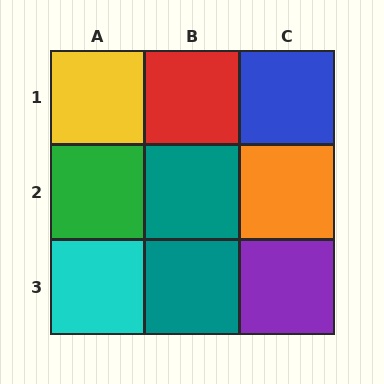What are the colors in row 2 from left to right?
Green, teal, orange.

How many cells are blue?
1 cell is blue.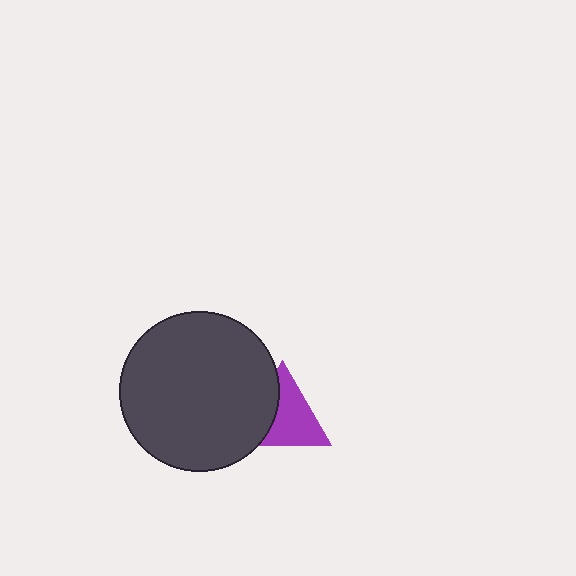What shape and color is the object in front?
The object in front is a dark gray circle.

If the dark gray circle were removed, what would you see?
You would see the complete purple triangle.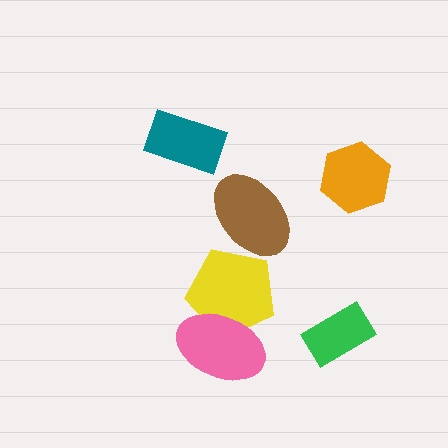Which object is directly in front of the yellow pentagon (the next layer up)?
The brown ellipse is directly in front of the yellow pentagon.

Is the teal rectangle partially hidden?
No, no other shape covers it.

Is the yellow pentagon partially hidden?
Yes, it is partially covered by another shape.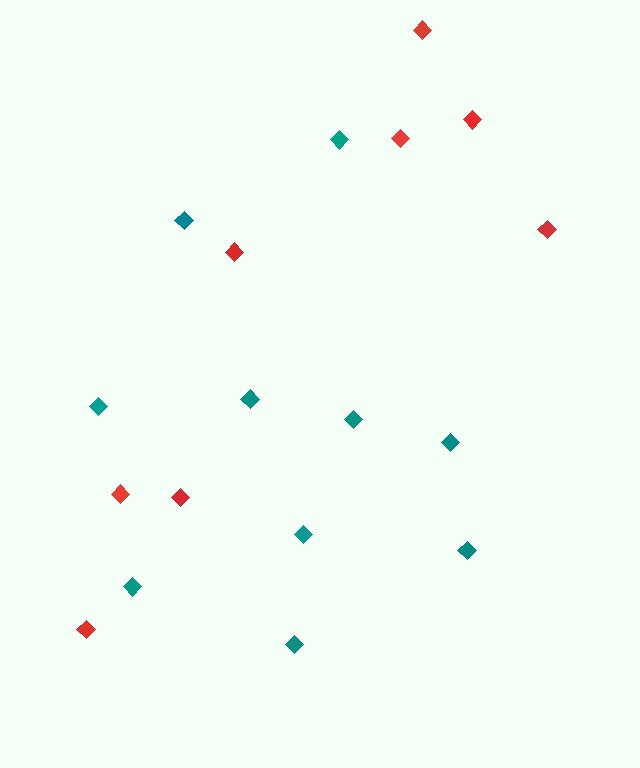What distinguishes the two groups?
There are 2 groups: one group of red diamonds (8) and one group of teal diamonds (10).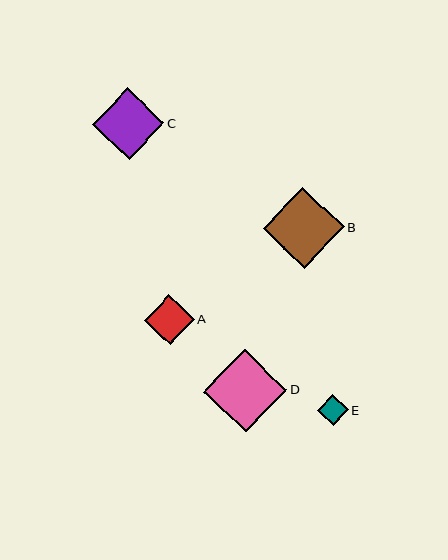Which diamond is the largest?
Diamond D is the largest with a size of approximately 83 pixels.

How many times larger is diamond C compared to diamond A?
Diamond C is approximately 1.4 times the size of diamond A.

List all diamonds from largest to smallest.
From largest to smallest: D, B, C, A, E.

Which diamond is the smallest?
Diamond E is the smallest with a size of approximately 31 pixels.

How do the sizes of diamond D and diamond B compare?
Diamond D and diamond B are approximately the same size.